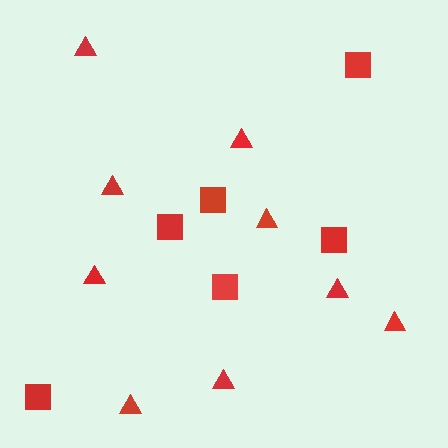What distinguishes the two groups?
There are 2 groups: one group of squares (6) and one group of triangles (9).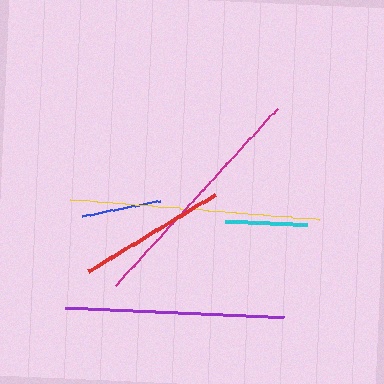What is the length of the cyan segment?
The cyan segment is approximately 82 pixels long.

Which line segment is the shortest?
The blue line is the shortest at approximately 80 pixels.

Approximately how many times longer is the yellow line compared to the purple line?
The yellow line is approximately 1.1 times the length of the purple line.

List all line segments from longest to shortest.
From longest to shortest: yellow, magenta, purple, red, cyan, blue.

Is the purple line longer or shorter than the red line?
The purple line is longer than the red line.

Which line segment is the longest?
The yellow line is the longest at approximately 250 pixels.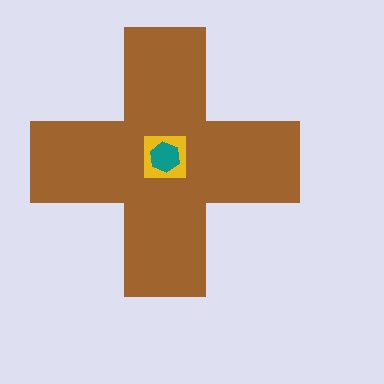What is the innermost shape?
The teal hexagon.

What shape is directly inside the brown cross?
The yellow square.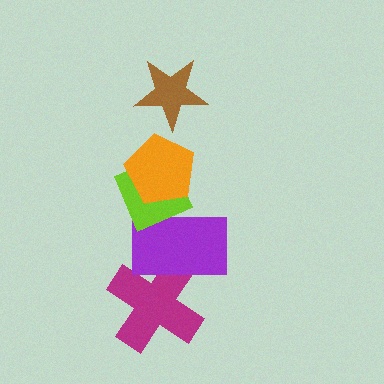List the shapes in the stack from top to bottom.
From top to bottom: the brown star, the orange pentagon, the lime diamond, the purple rectangle, the magenta cross.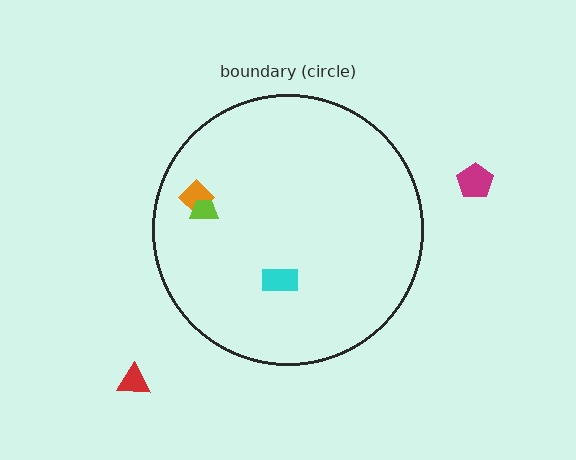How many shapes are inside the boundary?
3 inside, 2 outside.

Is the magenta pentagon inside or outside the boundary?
Outside.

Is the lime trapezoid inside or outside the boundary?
Inside.